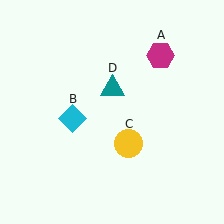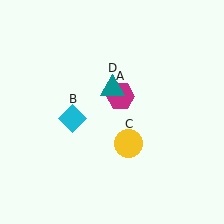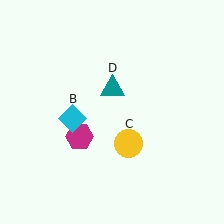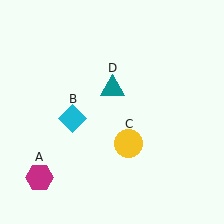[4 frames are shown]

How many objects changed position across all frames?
1 object changed position: magenta hexagon (object A).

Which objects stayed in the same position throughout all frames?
Cyan diamond (object B) and yellow circle (object C) and teal triangle (object D) remained stationary.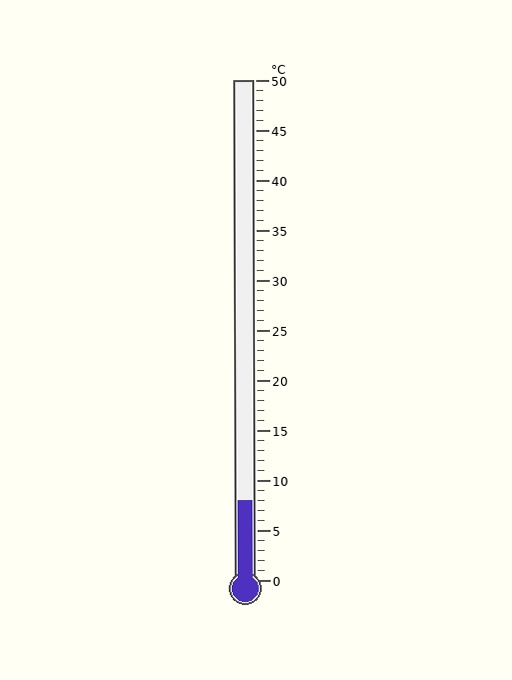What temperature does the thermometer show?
The thermometer shows approximately 8°C.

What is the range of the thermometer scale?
The thermometer scale ranges from 0°C to 50°C.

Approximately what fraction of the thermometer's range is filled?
The thermometer is filled to approximately 15% of its range.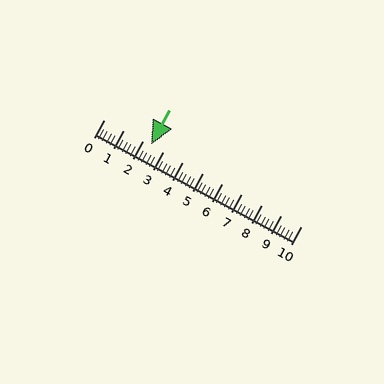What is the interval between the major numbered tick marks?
The major tick marks are spaced 1 units apart.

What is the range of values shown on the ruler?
The ruler shows values from 0 to 10.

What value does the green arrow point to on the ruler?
The green arrow points to approximately 2.4.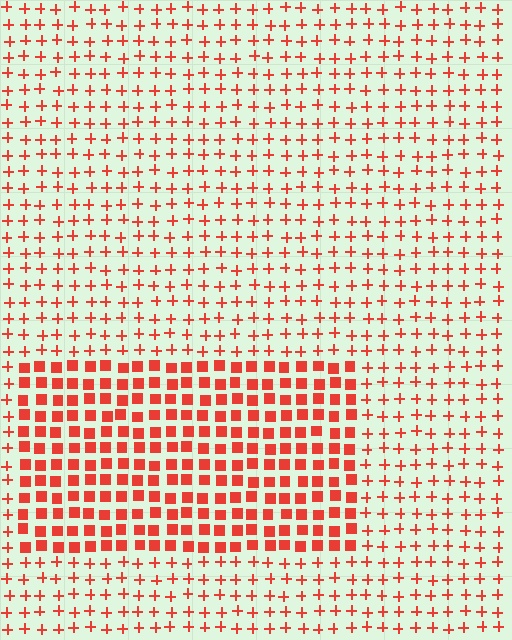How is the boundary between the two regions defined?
The boundary is defined by a change in element shape: squares inside vs. plus signs outside. All elements share the same color and spacing.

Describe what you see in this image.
The image is filled with small red elements arranged in a uniform grid. A rectangle-shaped region contains squares, while the surrounding area contains plus signs. The boundary is defined purely by the change in element shape.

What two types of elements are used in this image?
The image uses squares inside the rectangle region and plus signs outside it.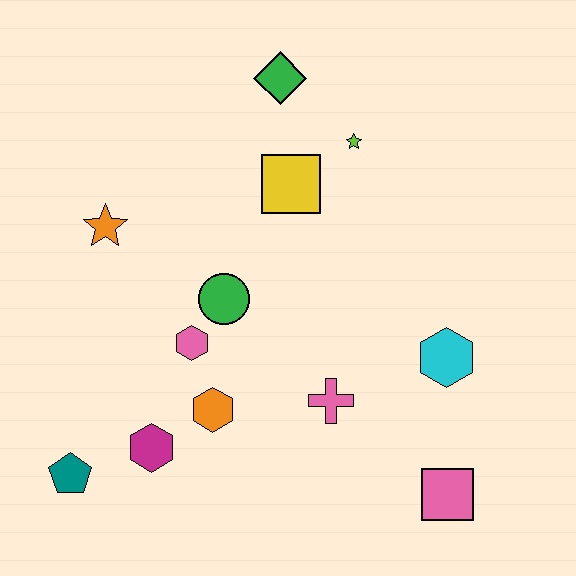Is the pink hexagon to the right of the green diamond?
No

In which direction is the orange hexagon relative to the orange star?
The orange hexagon is below the orange star.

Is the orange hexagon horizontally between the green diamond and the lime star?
No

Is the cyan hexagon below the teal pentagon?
No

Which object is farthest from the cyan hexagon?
The teal pentagon is farthest from the cyan hexagon.